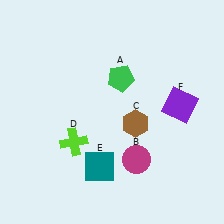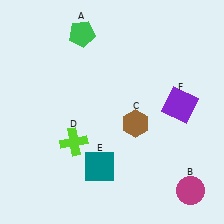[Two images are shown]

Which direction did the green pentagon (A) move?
The green pentagon (A) moved up.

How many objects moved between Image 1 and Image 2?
2 objects moved between the two images.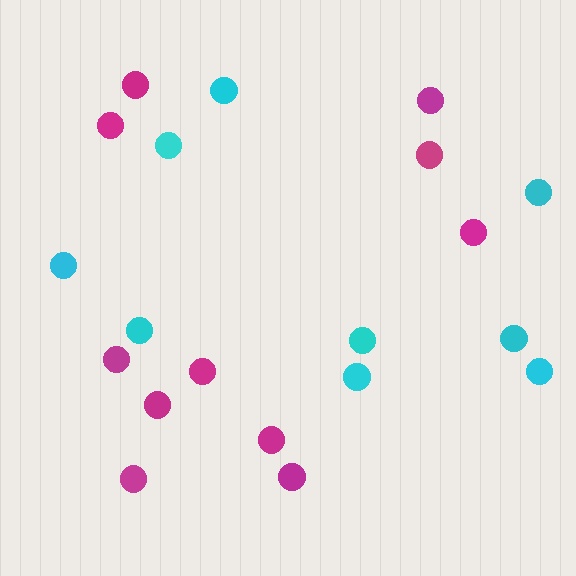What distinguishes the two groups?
There are 2 groups: one group of magenta circles (11) and one group of cyan circles (9).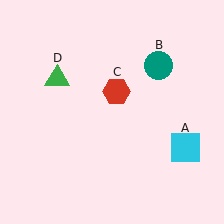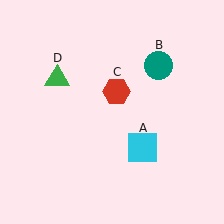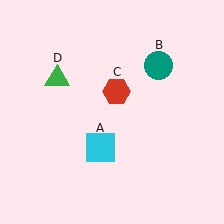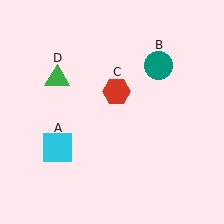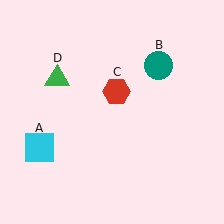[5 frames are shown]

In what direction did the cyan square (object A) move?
The cyan square (object A) moved left.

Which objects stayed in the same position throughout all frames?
Teal circle (object B) and red hexagon (object C) and green triangle (object D) remained stationary.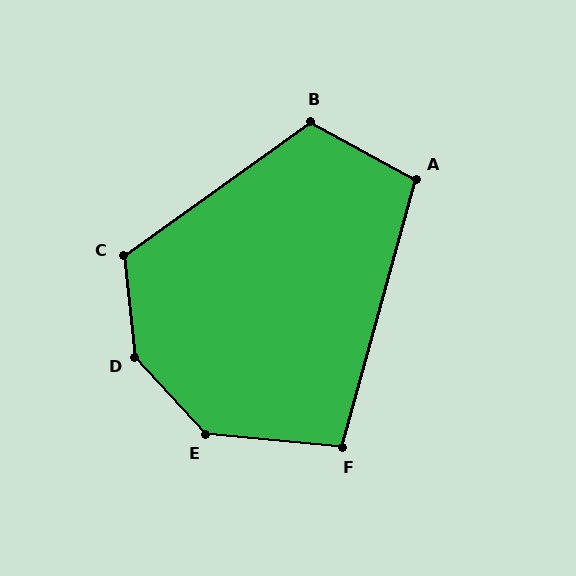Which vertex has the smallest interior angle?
F, at approximately 100 degrees.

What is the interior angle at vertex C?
Approximately 119 degrees (obtuse).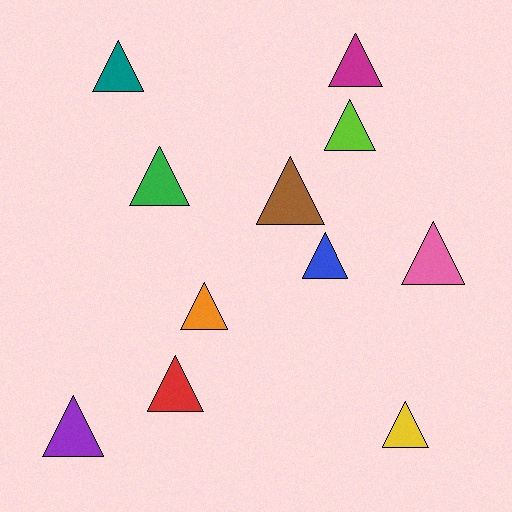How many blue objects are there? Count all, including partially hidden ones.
There is 1 blue object.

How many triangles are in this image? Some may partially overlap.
There are 11 triangles.